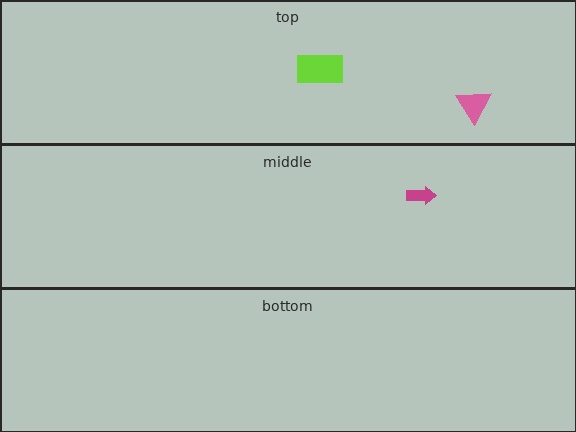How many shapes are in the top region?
2.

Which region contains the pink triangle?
The top region.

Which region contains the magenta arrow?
The middle region.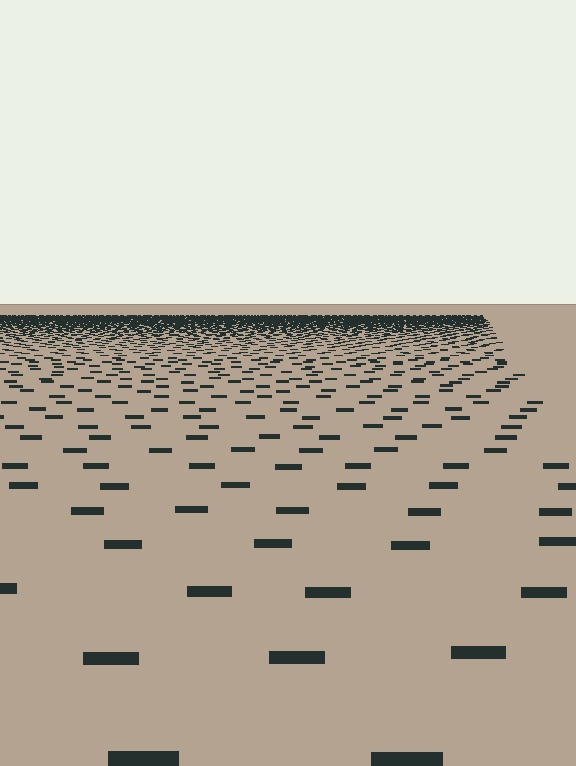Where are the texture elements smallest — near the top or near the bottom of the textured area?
Near the top.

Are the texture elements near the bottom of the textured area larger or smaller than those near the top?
Larger. Near the bottom, elements are closer to the viewer and appear at a bigger on-screen size.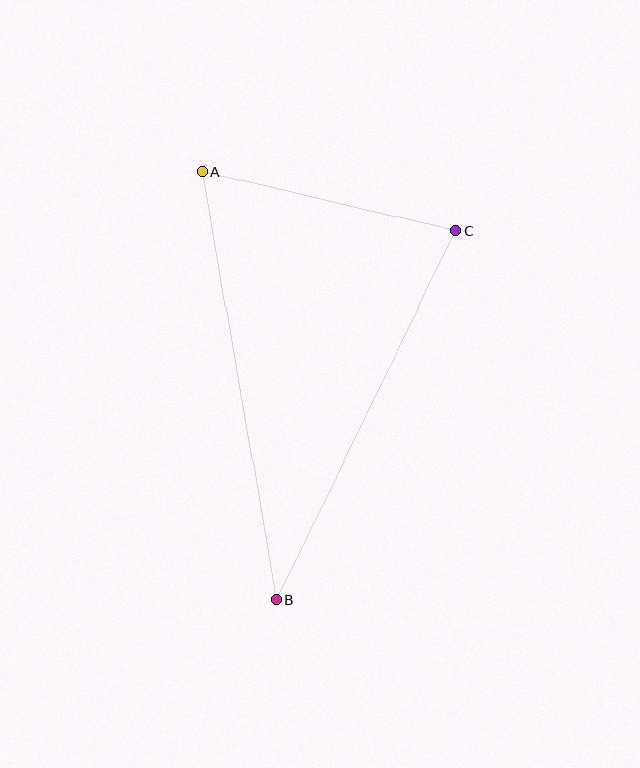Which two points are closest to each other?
Points A and C are closest to each other.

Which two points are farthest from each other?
Points A and B are farthest from each other.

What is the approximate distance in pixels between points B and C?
The distance between B and C is approximately 410 pixels.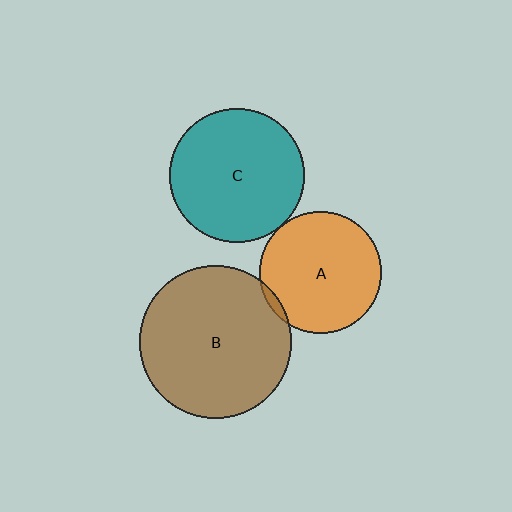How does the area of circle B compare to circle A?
Approximately 1.6 times.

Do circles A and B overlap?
Yes.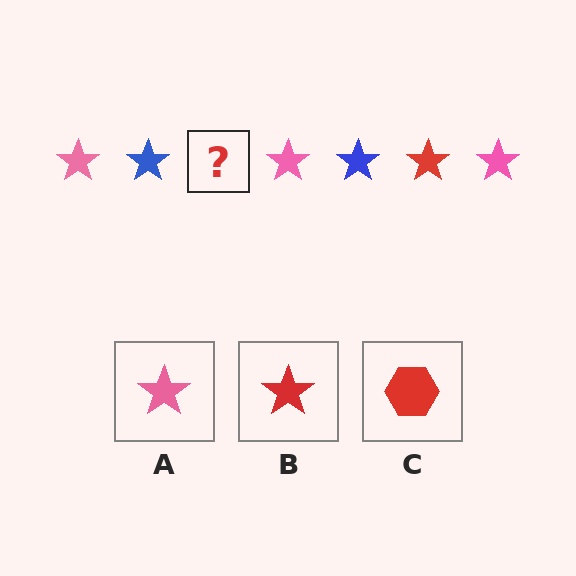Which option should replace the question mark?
Option B.